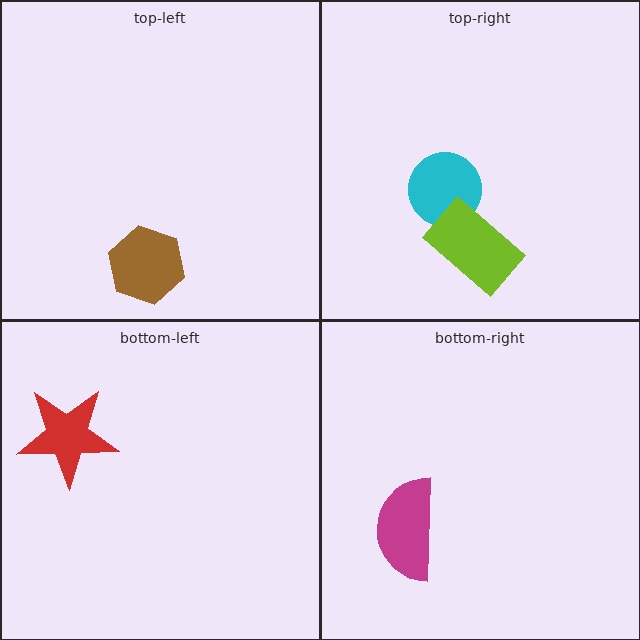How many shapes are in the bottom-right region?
1.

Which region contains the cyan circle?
The top-right region.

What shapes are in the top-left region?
The brown hexagon.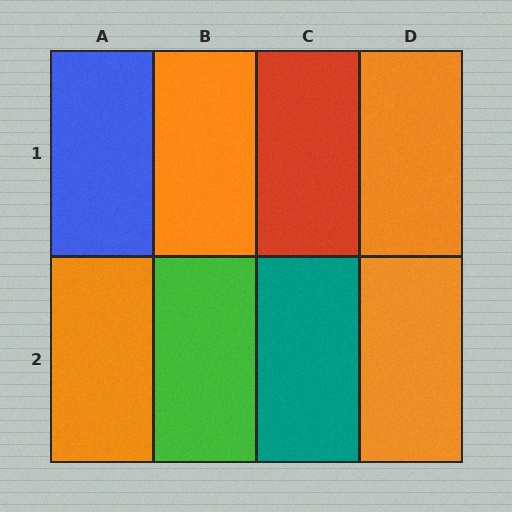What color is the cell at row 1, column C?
Red.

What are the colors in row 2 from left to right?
Orange, green, teal, orange.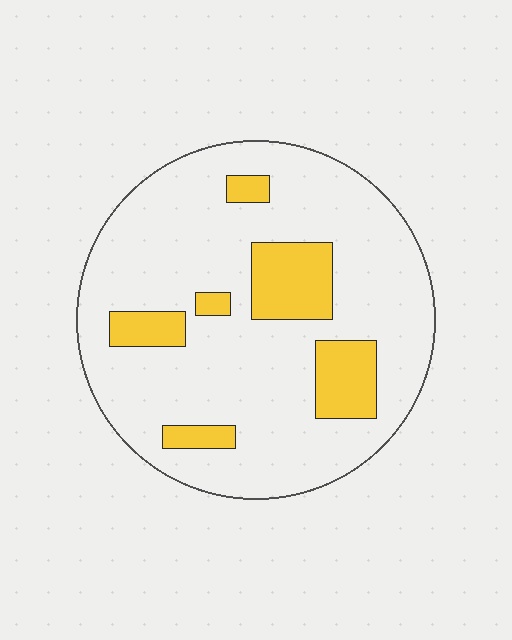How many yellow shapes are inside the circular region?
6.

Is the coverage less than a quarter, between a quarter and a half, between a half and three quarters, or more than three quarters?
Less than a quarter.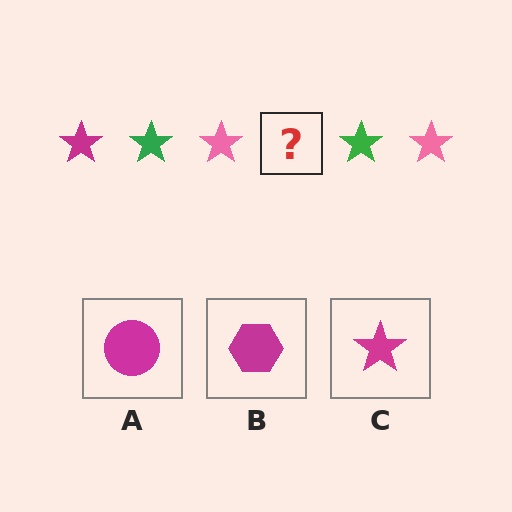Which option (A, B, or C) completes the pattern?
C.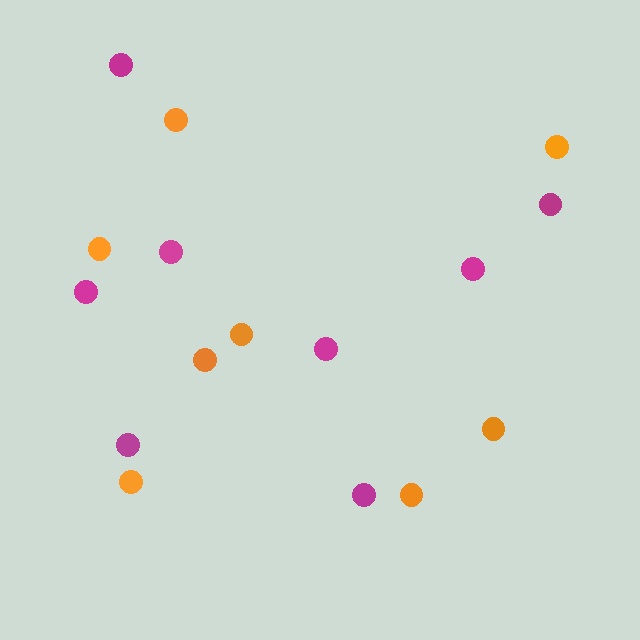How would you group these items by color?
There are 2 groups: one group of orange circles (8) and one group of magenta circles (8).